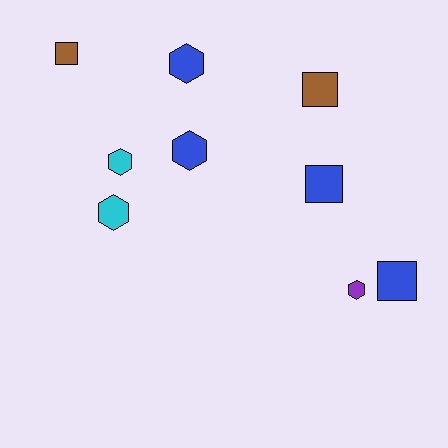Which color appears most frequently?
Blue, with 4 objects.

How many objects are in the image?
There are 9 objects.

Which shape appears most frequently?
Hexagon, with 5 objects.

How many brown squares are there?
There are 2 brown squares.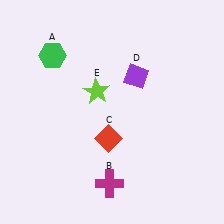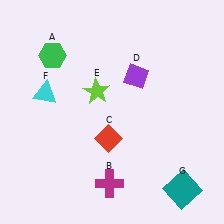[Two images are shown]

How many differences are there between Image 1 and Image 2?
There are 2 differences between the two images.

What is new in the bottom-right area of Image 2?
A teal square (G) was added in the bottom-right area of Image 2.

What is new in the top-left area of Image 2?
A cyan triangle (F) was added in the top-left area of Image 2.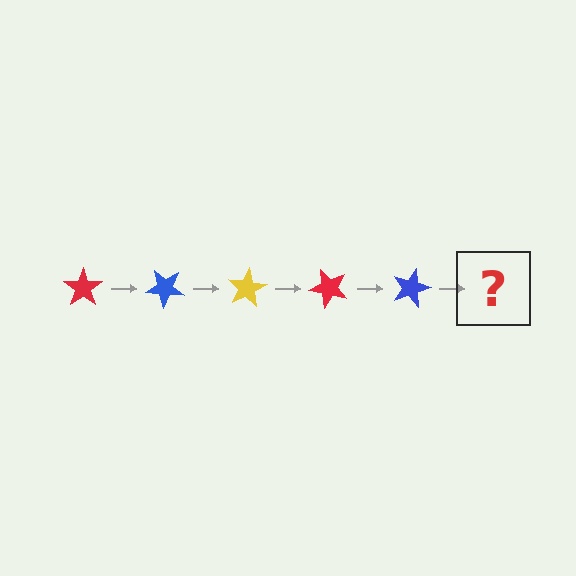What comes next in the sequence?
The next element should be a yellow star, rotated 200 degrees from the start.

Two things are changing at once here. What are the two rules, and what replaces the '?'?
The two rules are that it rotates 40 degrees each step and the color cycles through red, blue, and yellow. The '?' should be a yellow star, rotated 200 degrees from the start.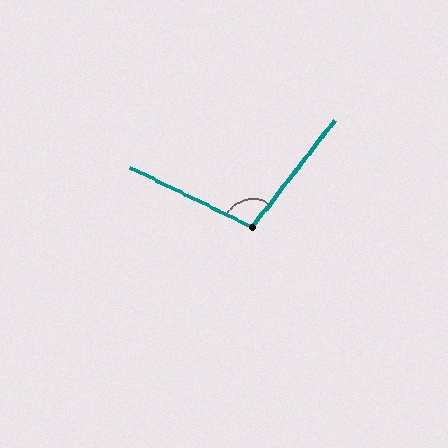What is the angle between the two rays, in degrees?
Approximately 102 degrees.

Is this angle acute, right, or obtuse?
It is obtuse.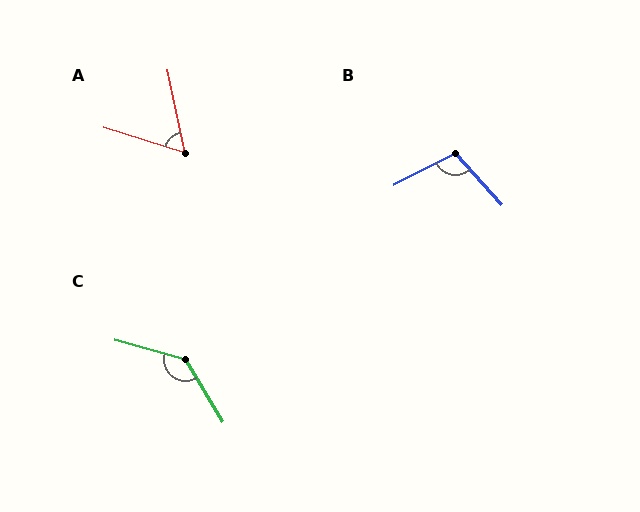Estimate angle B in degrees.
Approximately 106 degrees.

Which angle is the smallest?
A, at approximately 61 degrees.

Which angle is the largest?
C, at approximately 136 degrees.